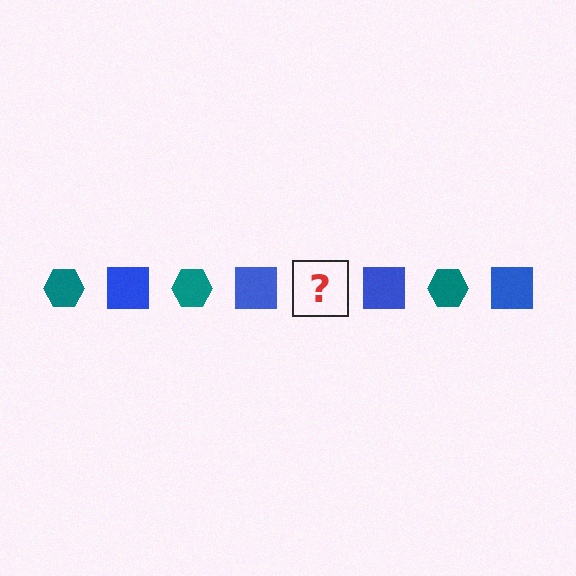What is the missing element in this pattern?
The missing element is a teal hexagon.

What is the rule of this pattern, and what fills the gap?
The rule is that the pattern alternates between teal hexagon and blue square. The gap should be filled with a teal hexagon.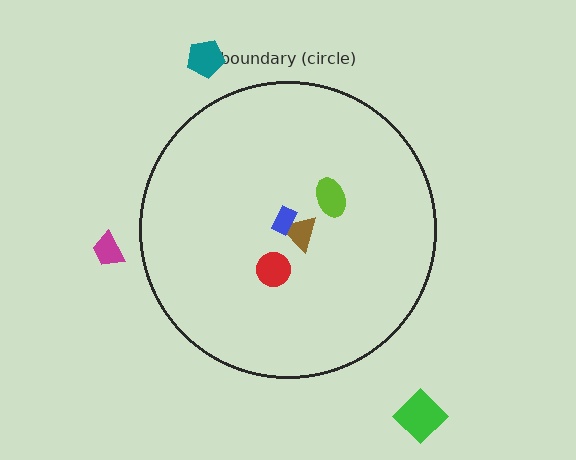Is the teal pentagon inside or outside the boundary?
Outside.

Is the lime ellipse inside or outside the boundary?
Inside.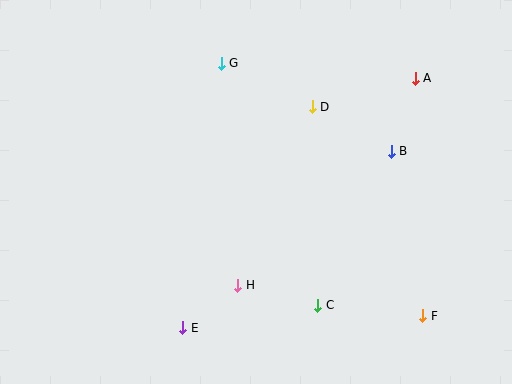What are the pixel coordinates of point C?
Point C is at (318, 305).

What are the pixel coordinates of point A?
Point A is at (415, 78).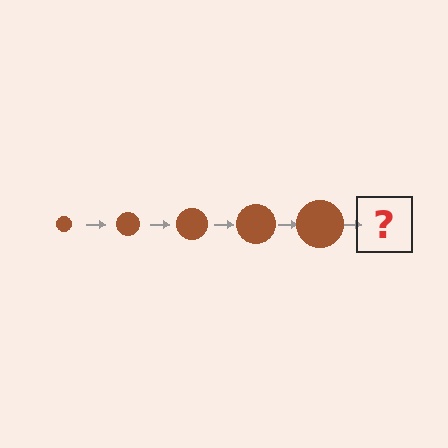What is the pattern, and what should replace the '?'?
The pattern is that the circle gets progressively larger each step. The '?' should be a brown circle, larger than the previous one.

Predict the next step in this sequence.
The next step is a brown circle, larger than the previous one.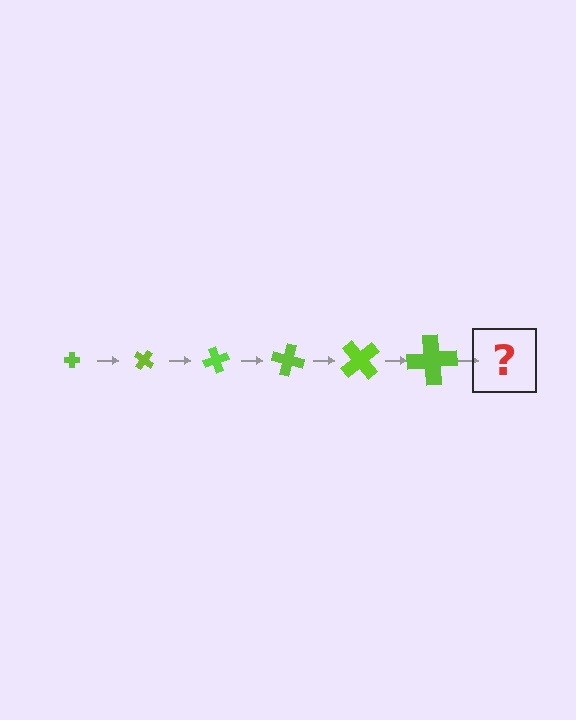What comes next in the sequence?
The next element should be a cross, larger than the previous one and rotated 210 degrees from the start.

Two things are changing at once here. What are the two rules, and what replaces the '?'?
The two rules are that the cross grows larger each step and it rotates 35 degrees each step. The '?' should be a cross, larger than the previous one and rotated 210 degrees from the start.